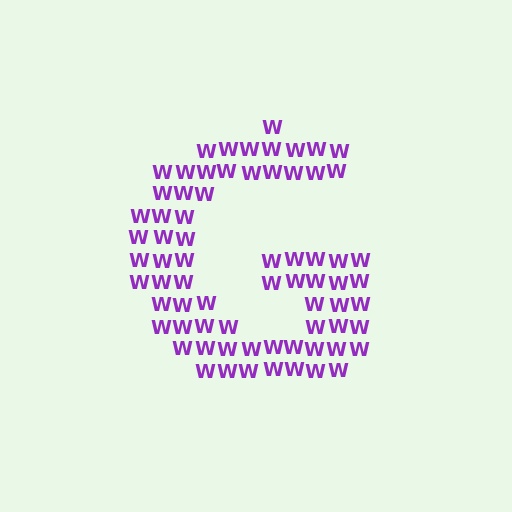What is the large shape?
The large shape is the letter G.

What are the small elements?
The small elements are letter W's.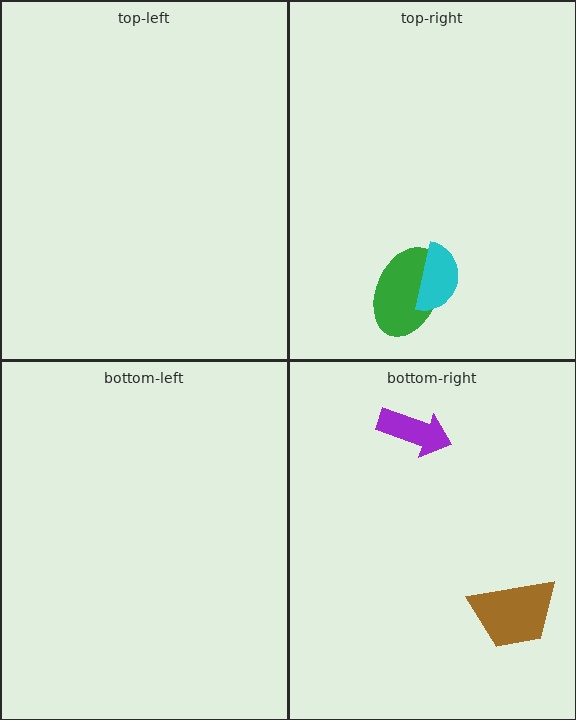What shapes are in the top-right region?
The green ellipse, the cyan semicircle.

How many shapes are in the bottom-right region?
2.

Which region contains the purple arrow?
The bottom-right region.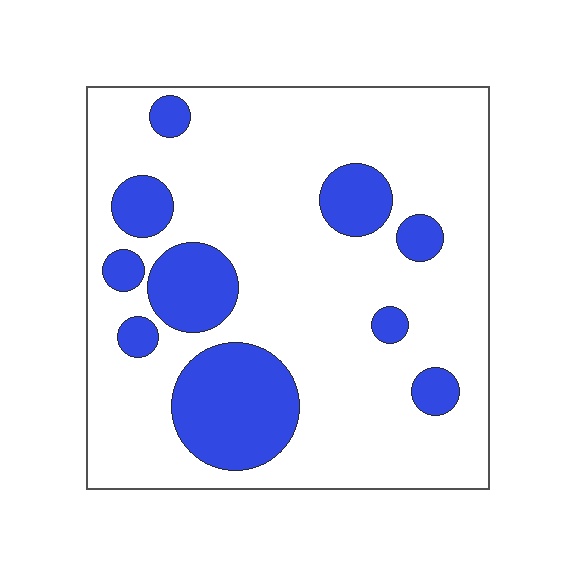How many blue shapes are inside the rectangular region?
10.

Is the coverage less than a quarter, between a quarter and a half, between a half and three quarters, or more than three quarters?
Less than a quarter.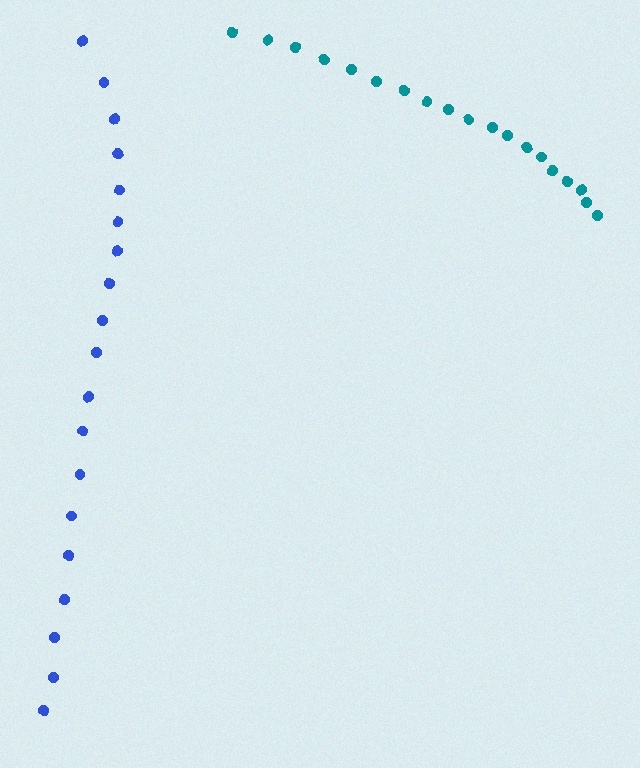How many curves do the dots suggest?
There are 2 distinct paths.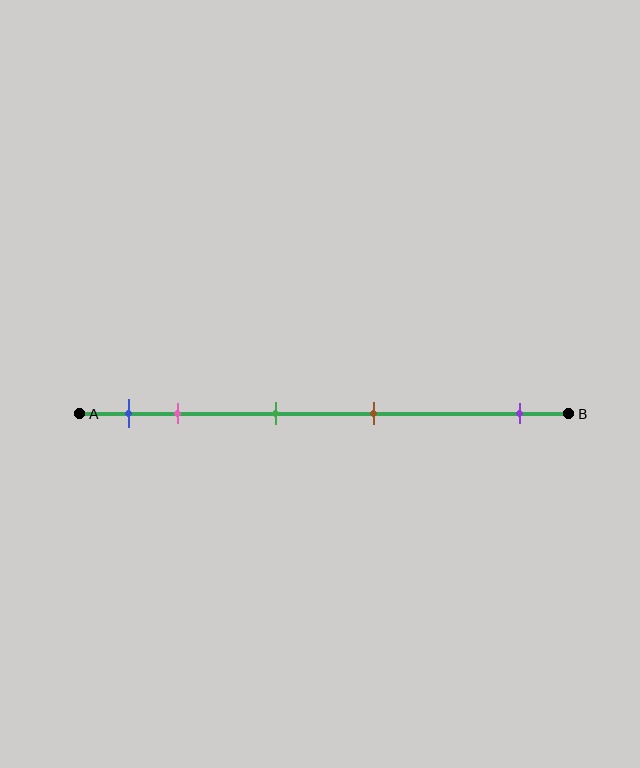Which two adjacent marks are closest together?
The blue and pink marks are the closest adjacent pair.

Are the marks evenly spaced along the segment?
No, the marks are not evenly spaced.